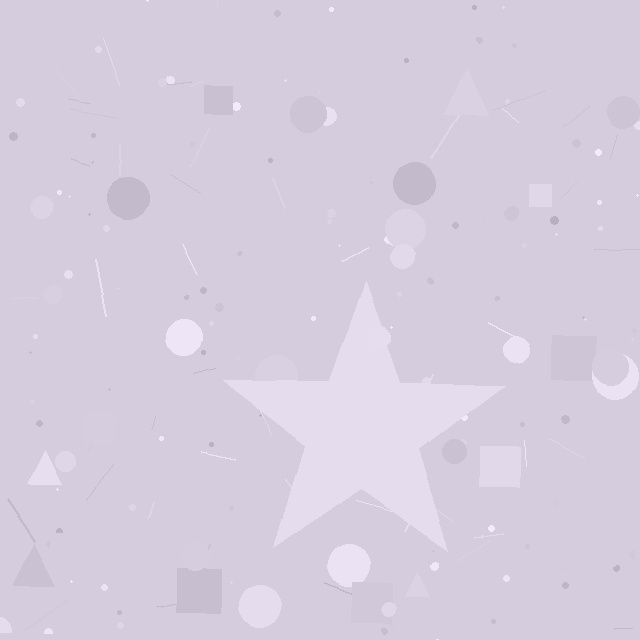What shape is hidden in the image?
A star is hidden in the image.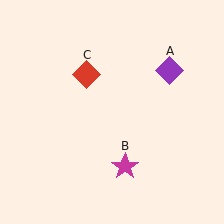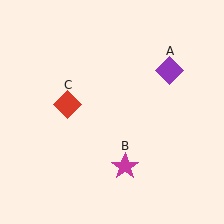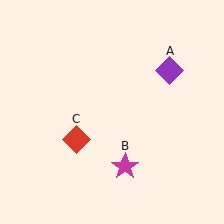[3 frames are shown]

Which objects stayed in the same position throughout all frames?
Purple diamond (object A) and magenta star (object B) remained stationary.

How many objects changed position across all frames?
1 object changed position: red diamond (object C).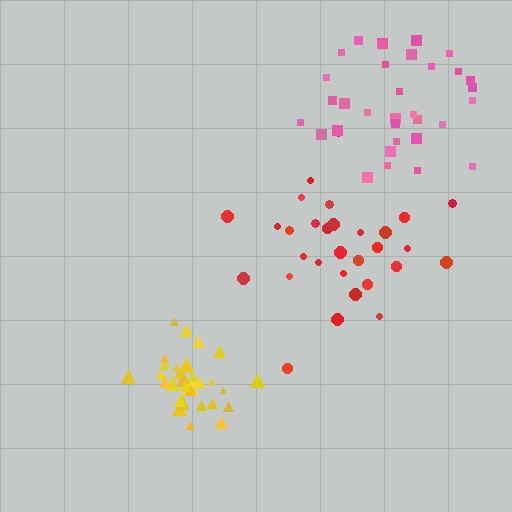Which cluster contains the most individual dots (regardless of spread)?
Yellow (35).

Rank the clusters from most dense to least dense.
yellow, pink, red.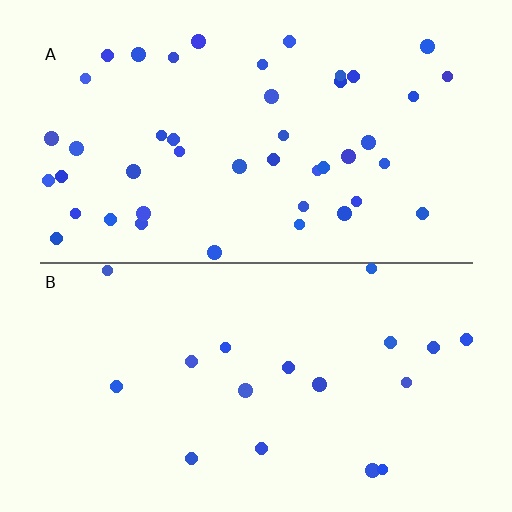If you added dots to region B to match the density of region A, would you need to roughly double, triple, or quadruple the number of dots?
Approximately double.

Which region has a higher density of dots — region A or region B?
A (the top).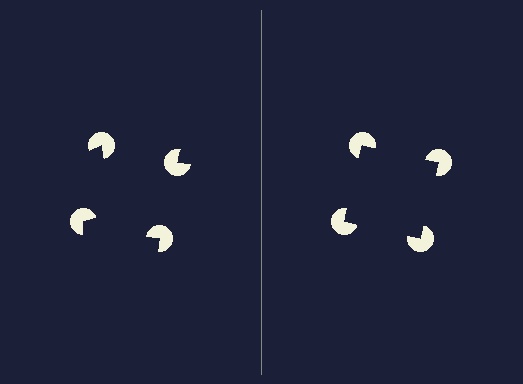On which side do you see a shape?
An illusory square appears on the right side. On the left side the wedge cuts are rotated, so no coherent shape forms.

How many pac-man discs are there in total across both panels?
8 — 4 on each side.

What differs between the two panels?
The pac-man discs are positioned identically on both sides; only the wedge orientations differ. On the right they align to a square; on the left they are misaligned.